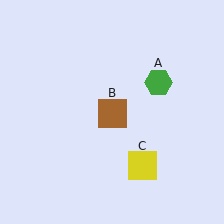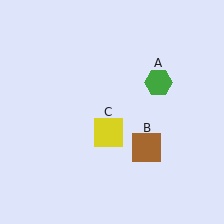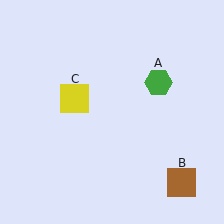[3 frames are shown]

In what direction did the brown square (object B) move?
The brown square (object B) moved down and to the right.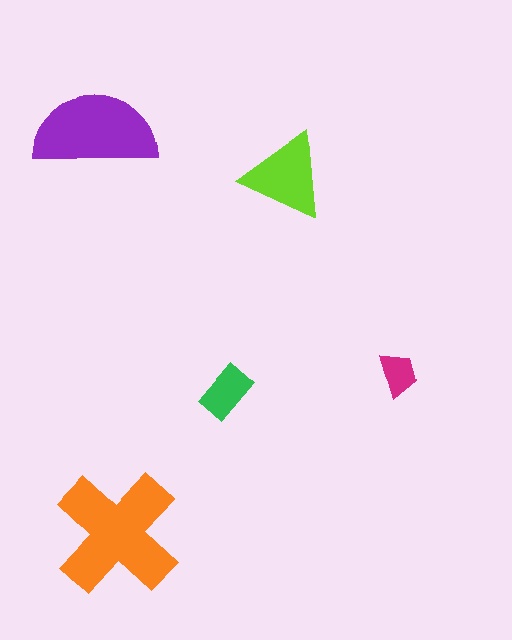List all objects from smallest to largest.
The magenta trapezoid, the green rectangle, the lime triangle, the purple semicircle, the orange cross.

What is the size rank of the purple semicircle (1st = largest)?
2nd.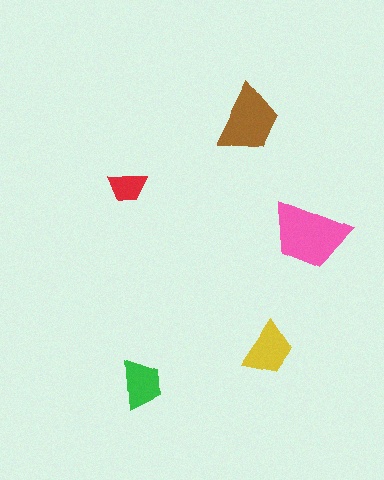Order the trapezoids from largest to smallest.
the pink one, the brown one, the yellow one, the green one, the red one.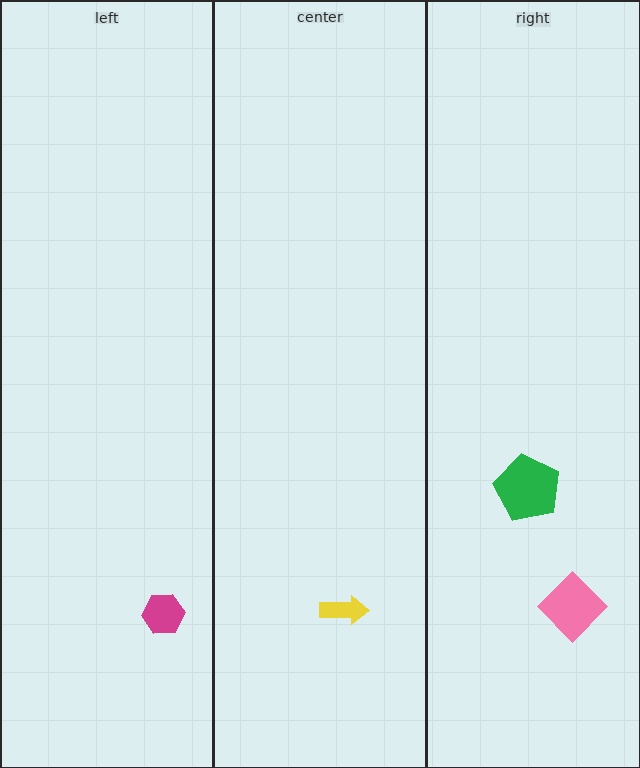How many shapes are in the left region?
1.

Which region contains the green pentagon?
The right region.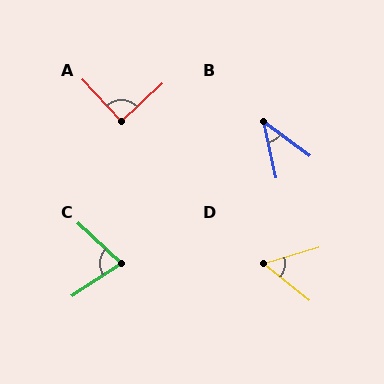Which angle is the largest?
A, at approximately 89 degrees.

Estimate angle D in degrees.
Approximately 55 degrees.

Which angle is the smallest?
B, at approximately 41 degrees.